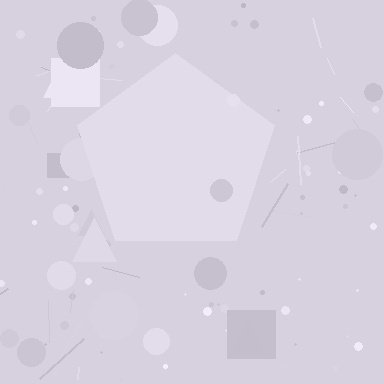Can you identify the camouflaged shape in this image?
The camouflaged shape is a pentagon.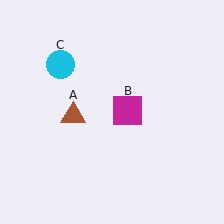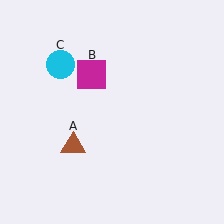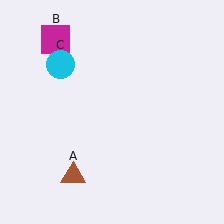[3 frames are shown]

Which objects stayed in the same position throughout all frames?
Cyan circle (object C) remained stationary.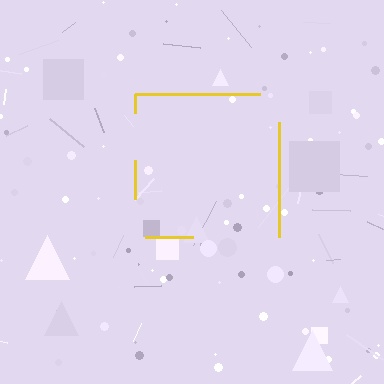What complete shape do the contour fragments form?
The contour fragments form a square.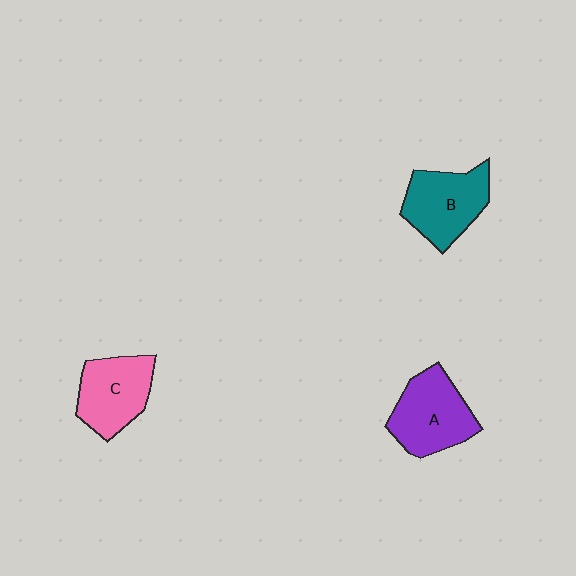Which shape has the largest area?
Shape A (purple).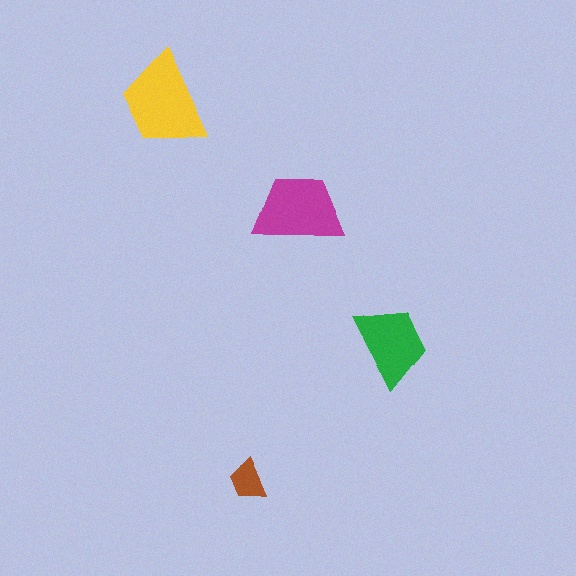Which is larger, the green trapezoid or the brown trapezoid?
The green one.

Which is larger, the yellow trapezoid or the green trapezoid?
The yellow one.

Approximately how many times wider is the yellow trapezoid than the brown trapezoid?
About 2.5 times wider.